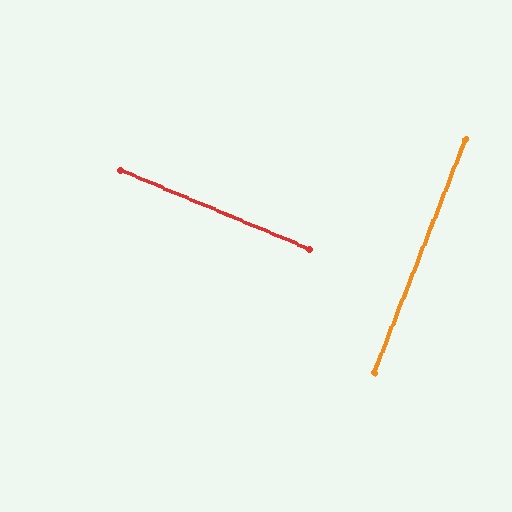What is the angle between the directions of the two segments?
Approximately 89 degrees.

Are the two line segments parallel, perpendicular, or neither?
Perpendicular — they meet at approximately 89°.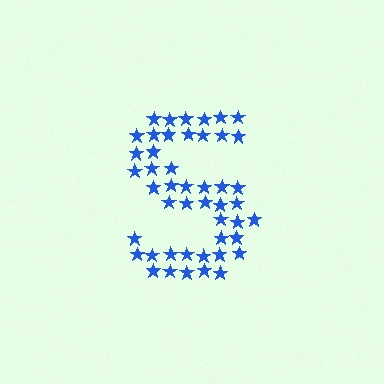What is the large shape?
The large shape is the letter S.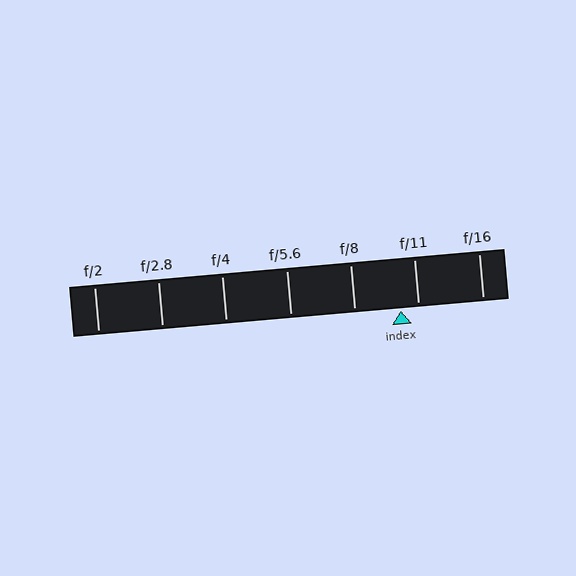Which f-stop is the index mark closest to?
The index mark is closest to f/11.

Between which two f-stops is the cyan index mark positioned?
The index mark is between f/8 and f/11.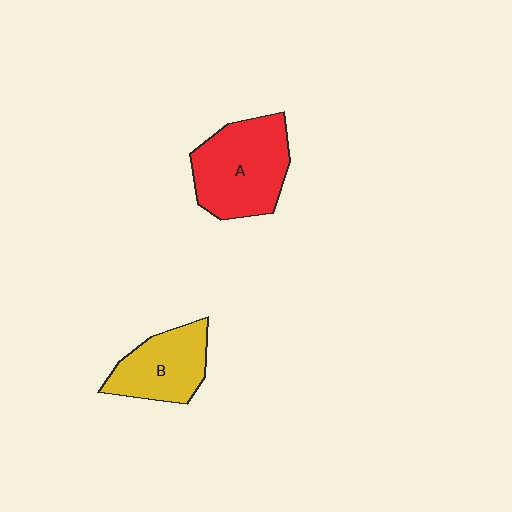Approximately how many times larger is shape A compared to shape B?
Approximately 1.4 times.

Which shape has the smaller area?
Shape B (yellow).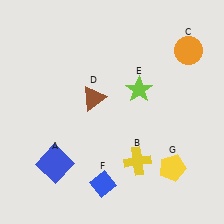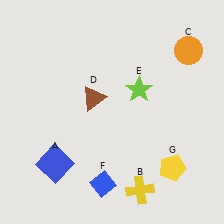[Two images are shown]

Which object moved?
The yellow cross (B) moved down.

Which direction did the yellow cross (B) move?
The yellow cross (B) moved down.